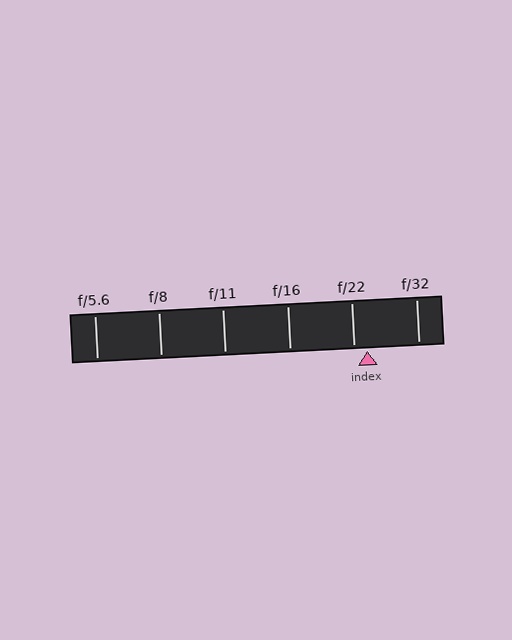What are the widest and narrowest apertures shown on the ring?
The widest aperture shown is f/5.6 and the narrowest is f/32.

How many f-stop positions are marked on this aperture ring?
There are 6 f-stop positions marked.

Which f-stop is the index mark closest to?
The index mark is closest to f/22.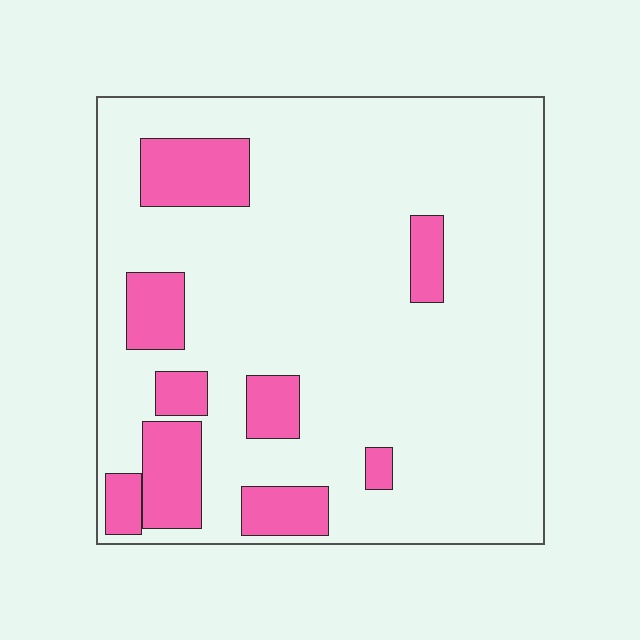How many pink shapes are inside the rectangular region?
9.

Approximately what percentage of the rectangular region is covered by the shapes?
Approximately 20%.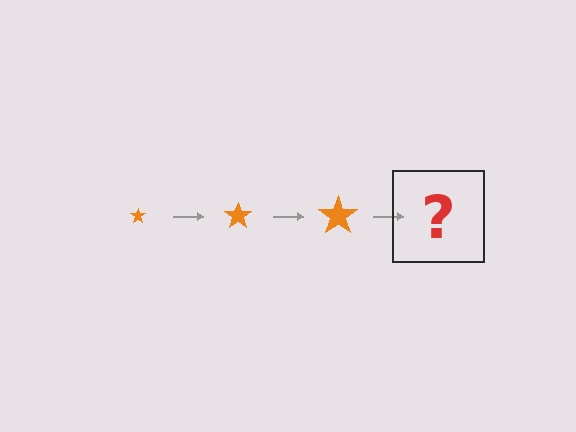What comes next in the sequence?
The next element should be an orange star, larger than the previous one.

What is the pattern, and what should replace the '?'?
The pattern is that the star gets progressively larger each step. The '?' should be an orange star, larger than the previous one.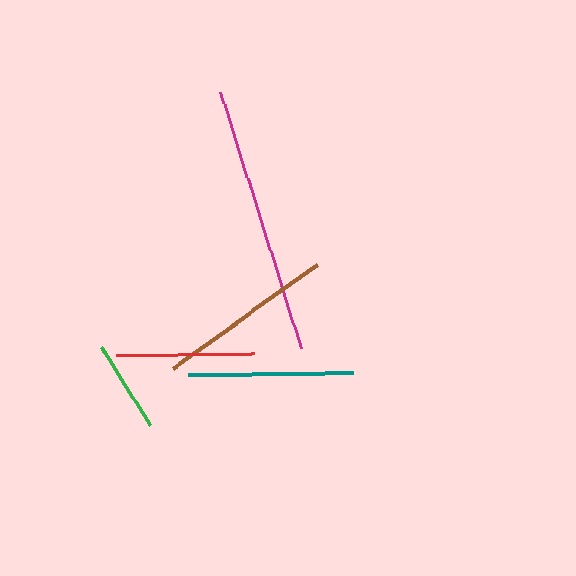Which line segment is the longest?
The magenta line is the longest at approximately 269 pixels.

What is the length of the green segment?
The green segment is approximately 92 pixels long.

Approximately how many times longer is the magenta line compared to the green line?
The magenta line is approximately 2.9 times the length of the green line.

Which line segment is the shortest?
The green line is the shortest at approximately 92 pixels.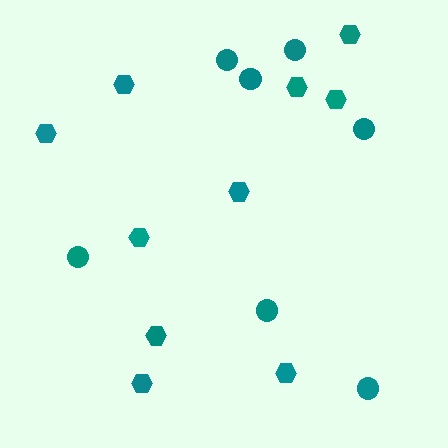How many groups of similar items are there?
There are 2 groups: one group of circles (7) and one group of hexagons (10).